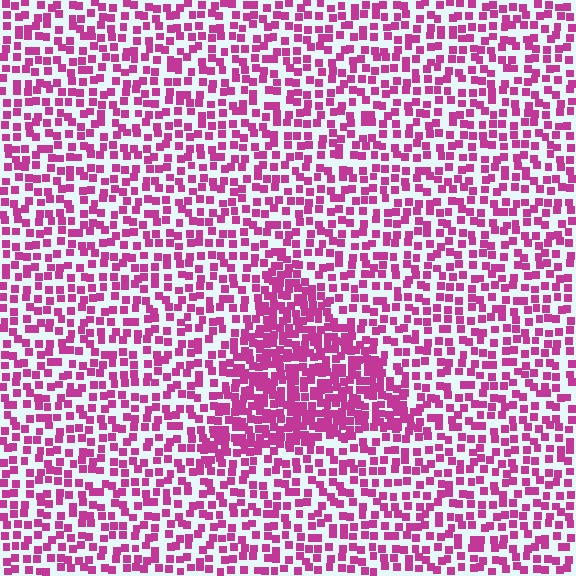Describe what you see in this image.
The image contains small magenta elements arranged at two different densities. A triangle-shaped region is visible where the elements are more densely packed than the surrounding area.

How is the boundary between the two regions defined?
The boundary is defined by a change in element density (approximately 2.0x ratio). All elements are the same color, size, and shape.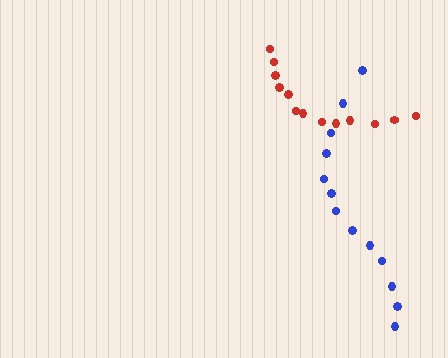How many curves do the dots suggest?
There are 2 distinct paths.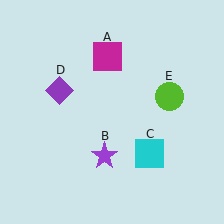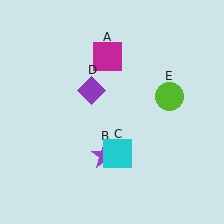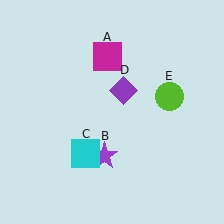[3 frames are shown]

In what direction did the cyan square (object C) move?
The cyan square (object C) moved left.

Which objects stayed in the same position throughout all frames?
Magenta square (object A) and purple star (object B) and lime circle (object E) remained stationary.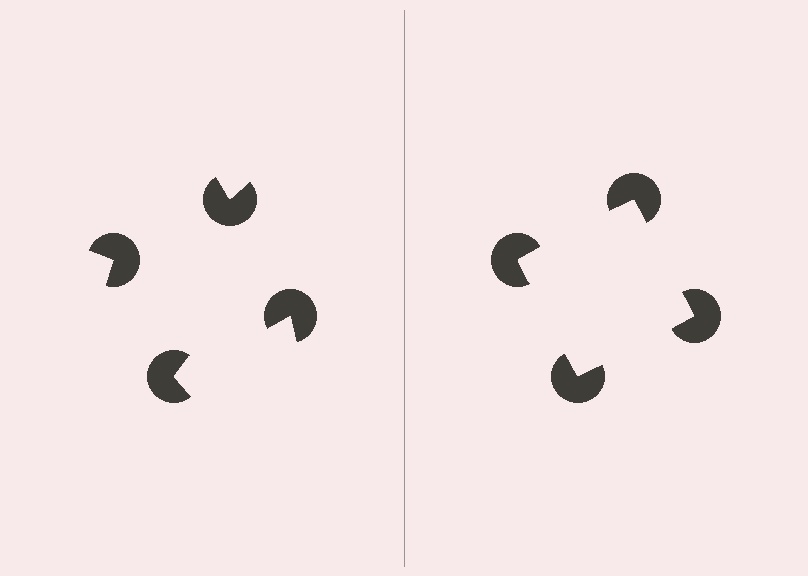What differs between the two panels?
The pac-man discs are positioned identically on both sides; only the wedge orientations differ. On the right they align to a square; on the left they are misaligned.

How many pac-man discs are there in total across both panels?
8 — 4 on each side.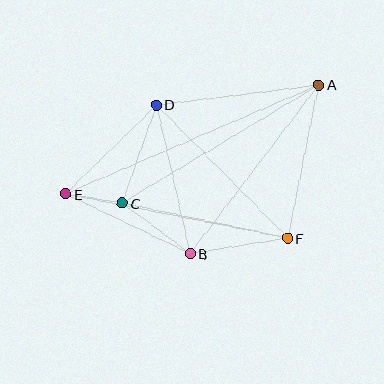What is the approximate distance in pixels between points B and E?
The distance between B and E is approximately 138 pixels.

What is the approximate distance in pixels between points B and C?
The distance between B and C is approximately 85 pixels.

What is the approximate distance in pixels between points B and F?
The distance between B and F is approximately 99 pixels.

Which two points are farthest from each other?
Points A and E are farthest from each other.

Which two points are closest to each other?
Points C and E are closest to each other.